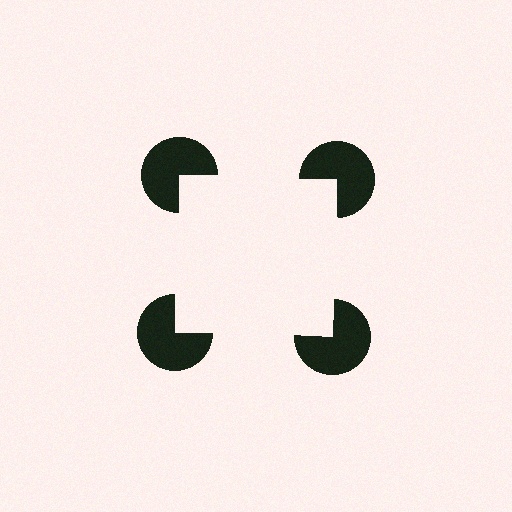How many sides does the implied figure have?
4 sides.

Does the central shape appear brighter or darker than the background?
It typically appears slightly brighter than the background, even though no actual brightness change is drawn.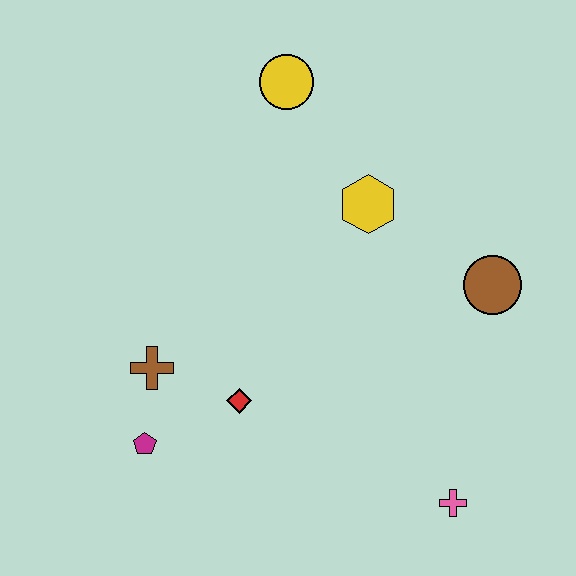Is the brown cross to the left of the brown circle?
Yes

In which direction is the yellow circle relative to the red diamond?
The yellow circle is above the red diamond.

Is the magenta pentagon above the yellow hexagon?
No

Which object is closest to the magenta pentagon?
The brown cross is closest to the magenta pentagon.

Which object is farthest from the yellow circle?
The pink cross is farthest from the yellow circle.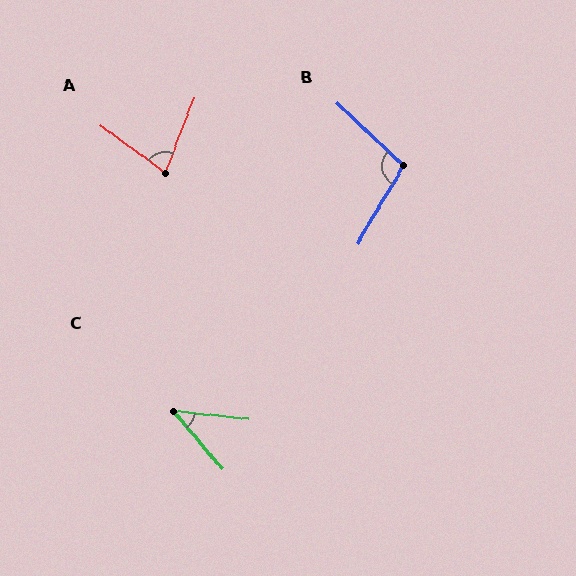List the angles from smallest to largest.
C (44°), A (75°), B (103°).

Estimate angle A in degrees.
Approximately 75 degrees.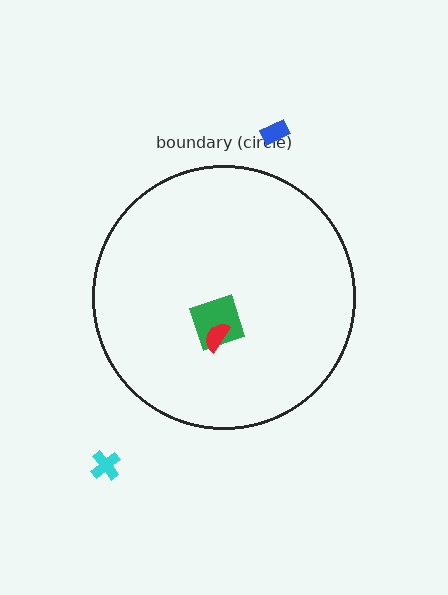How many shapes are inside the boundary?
2 inside, 2 outside.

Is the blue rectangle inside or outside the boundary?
Outside.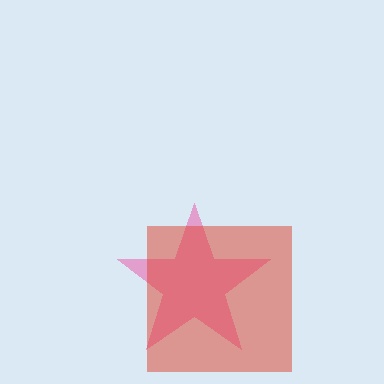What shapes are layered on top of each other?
The layered shapes are: a pink star, a red square.